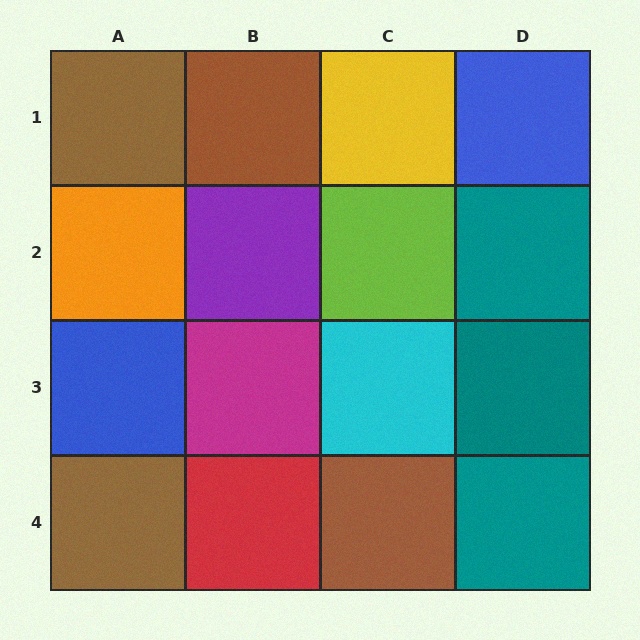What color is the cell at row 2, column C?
Lime.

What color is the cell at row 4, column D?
Teal.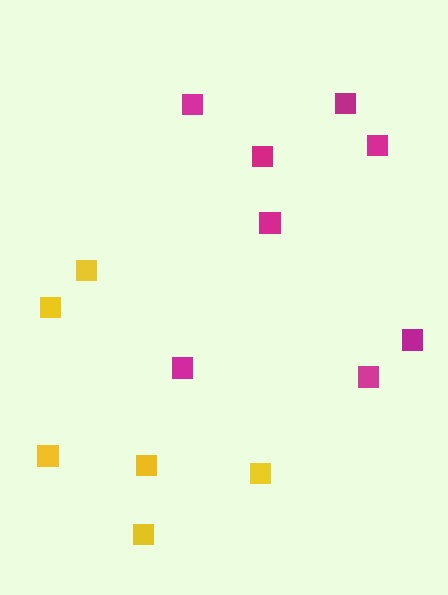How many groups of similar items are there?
There are 2 groups: one group of yellow squares (6) and one group of magenta squares (8).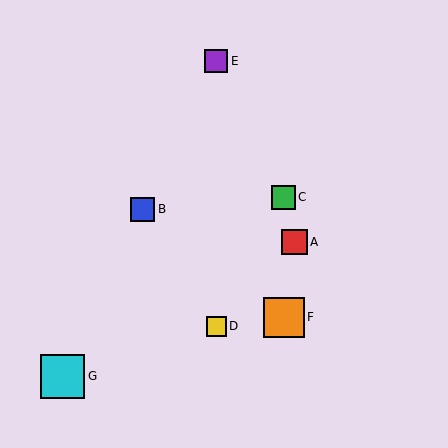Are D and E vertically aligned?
Yes, both are at x≈216.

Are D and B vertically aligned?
No, D is at x≈216 and B is at x≈143.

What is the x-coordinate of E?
Object E is at x≈216.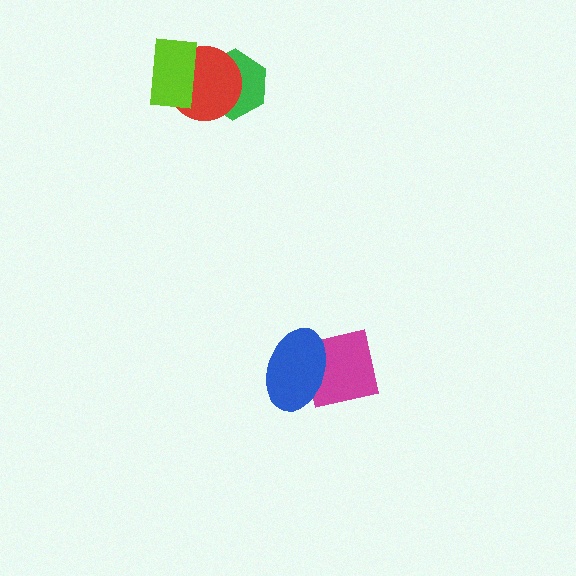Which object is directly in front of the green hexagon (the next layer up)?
The red circle is directly in front of the green hexagon.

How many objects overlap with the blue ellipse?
1 object overlaps with the blue ellipse.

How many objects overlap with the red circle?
2 objects overlap with the red circle.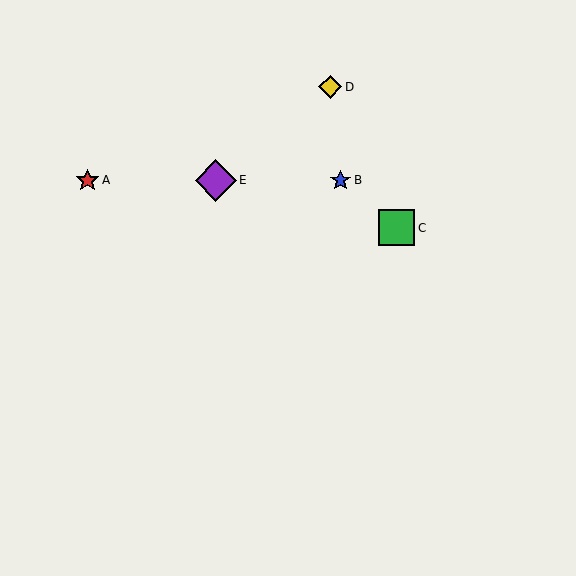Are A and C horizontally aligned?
No, A is at y≈180 and C is at y≈228.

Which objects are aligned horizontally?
Objects A, B, E are aligned horizontally.